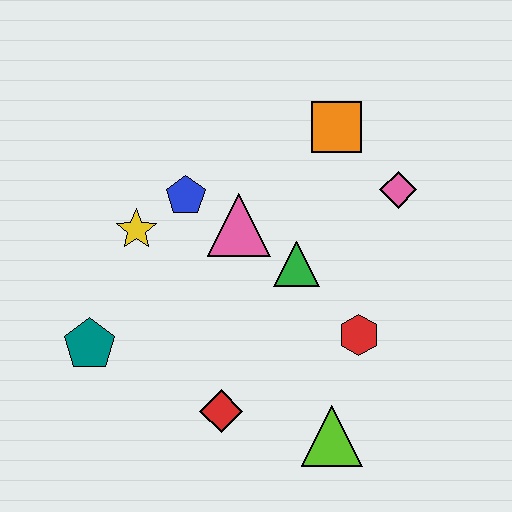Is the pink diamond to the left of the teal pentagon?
No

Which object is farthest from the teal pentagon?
The pink diamond is farthest from the teal pentagon.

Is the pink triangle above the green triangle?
Yes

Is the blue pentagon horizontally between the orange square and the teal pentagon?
Yes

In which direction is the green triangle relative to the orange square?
The green triangle is below the orange square.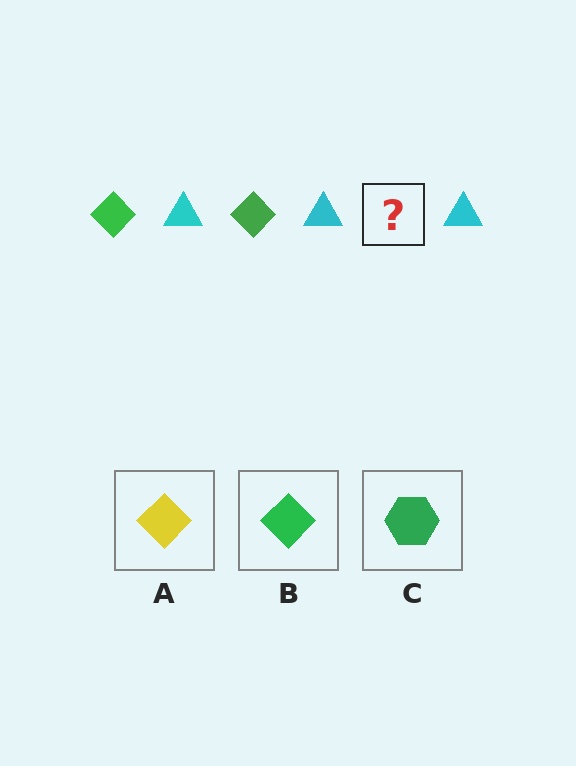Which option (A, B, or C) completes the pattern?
B.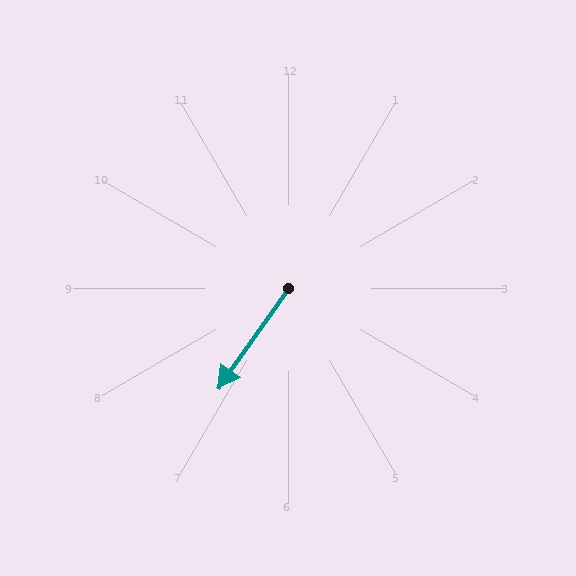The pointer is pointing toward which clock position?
Roughly 7 o'clock.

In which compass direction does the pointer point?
Southwest.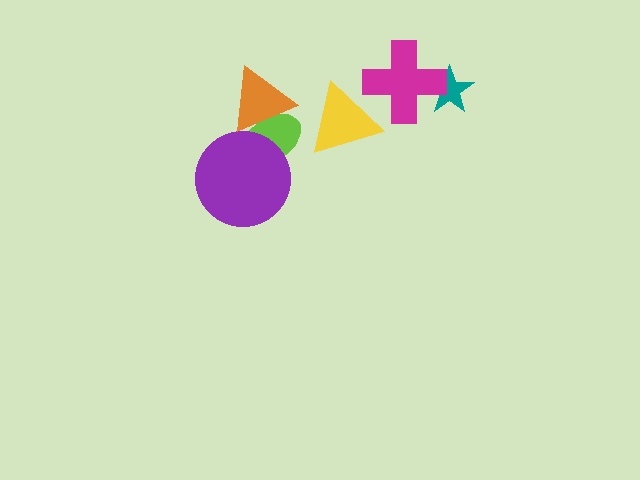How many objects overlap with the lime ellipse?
2 objects overlap with the lime ellipse.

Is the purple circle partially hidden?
No, no other shape covers it.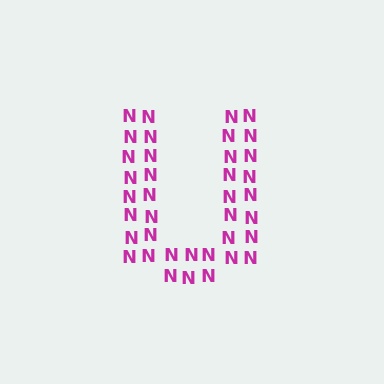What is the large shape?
The large shape is the letter U.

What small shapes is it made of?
It is made of small letter N's.